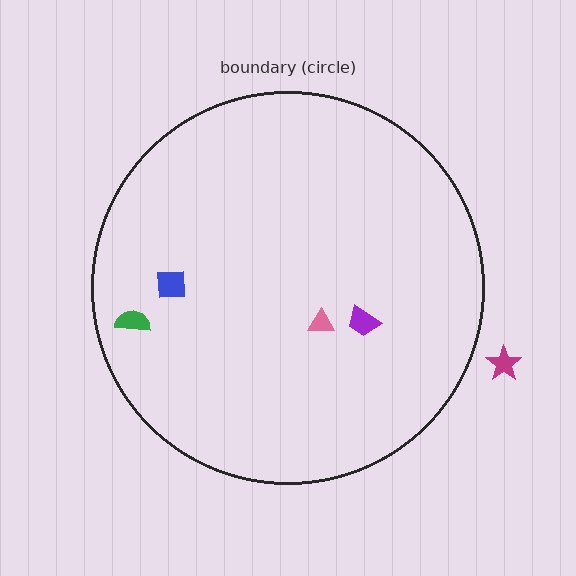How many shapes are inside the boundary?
4 inside, 1 outside.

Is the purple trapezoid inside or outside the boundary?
Inside.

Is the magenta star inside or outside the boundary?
Outside.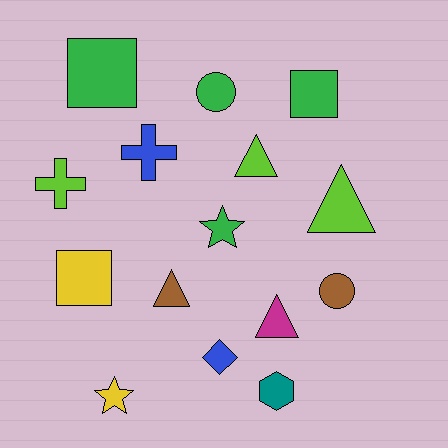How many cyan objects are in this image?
There are no cyan objects.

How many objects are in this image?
There are 15 objects.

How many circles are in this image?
There are 2 circles.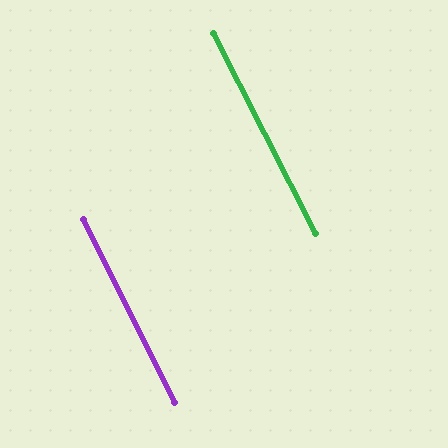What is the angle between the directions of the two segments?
Approximately 1 degree.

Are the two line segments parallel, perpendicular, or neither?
Parallel — their directions differ by only 0.7°.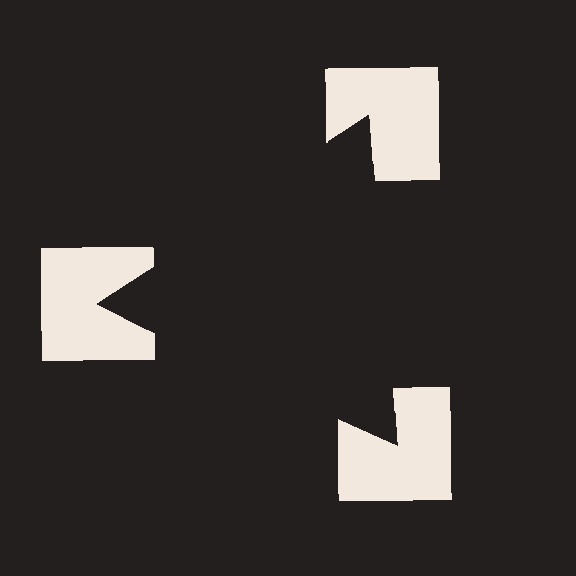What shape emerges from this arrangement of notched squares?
An illusory triangle — its edges are inferred from the aligned wedge cuts in the notched squares, not physically drawn.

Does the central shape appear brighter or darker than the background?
It typically appears slightly darker than the background, even though no actual brightness change is drawn.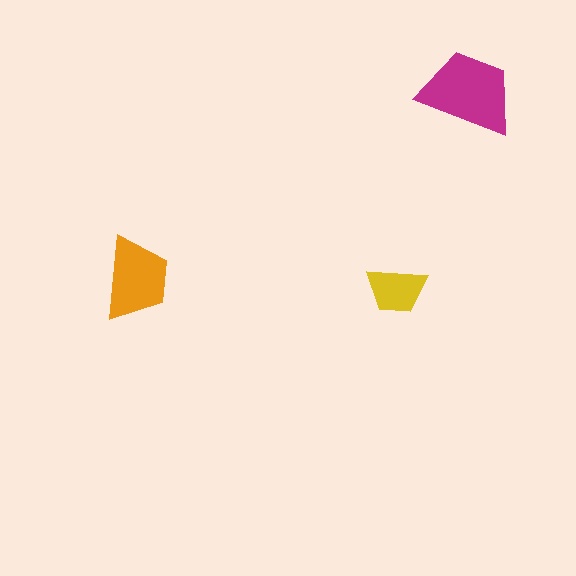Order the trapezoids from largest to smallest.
the magenta one, the orange one, the yellow one.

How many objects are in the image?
There are 3 objects in the image.